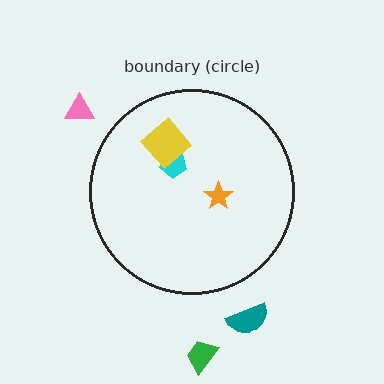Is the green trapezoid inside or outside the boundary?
Outside.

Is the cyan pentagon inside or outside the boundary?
Inside.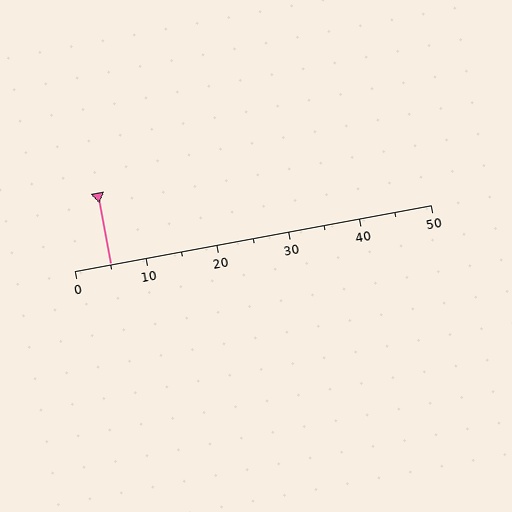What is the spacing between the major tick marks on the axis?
The major ticks are spaced 10 apart.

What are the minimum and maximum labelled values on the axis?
The axis runs from 0 to 50.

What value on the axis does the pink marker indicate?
The marker indicates approximately 5.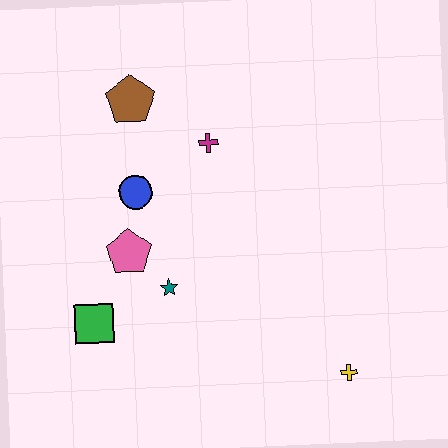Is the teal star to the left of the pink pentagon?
No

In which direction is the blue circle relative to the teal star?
The blue circle is above the teal star.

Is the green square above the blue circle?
No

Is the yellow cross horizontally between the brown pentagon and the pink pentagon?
No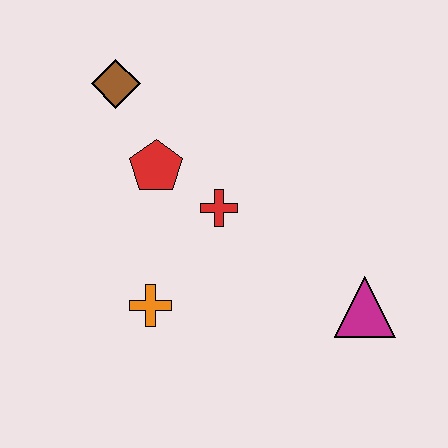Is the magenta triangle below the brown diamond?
Yes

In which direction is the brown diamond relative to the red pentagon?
The brown diamond is above the red pentagon.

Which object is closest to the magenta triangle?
The red cross is closest to the magenta triangle.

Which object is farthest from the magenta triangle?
The brown diamond is farthest from the magenta triangle.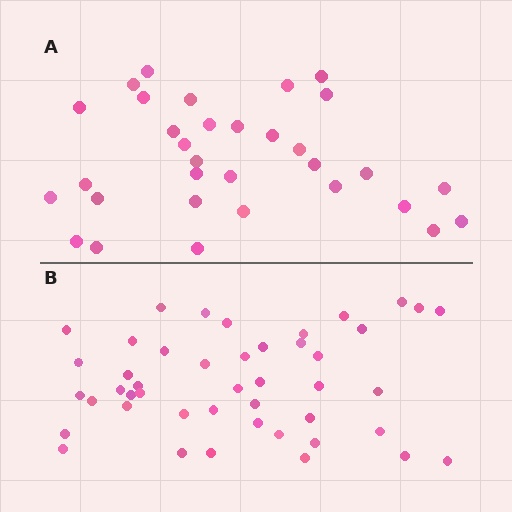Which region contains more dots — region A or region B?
Region B (the bottom region) has more dots.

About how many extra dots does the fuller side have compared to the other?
Region B has approximately 15 more dots than region A.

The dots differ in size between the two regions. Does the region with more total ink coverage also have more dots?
No. Region A has more total ink coverage because its dots are larger, but region B actually contains more individual dots. Total area can be misleading — the number of items is what matters here.